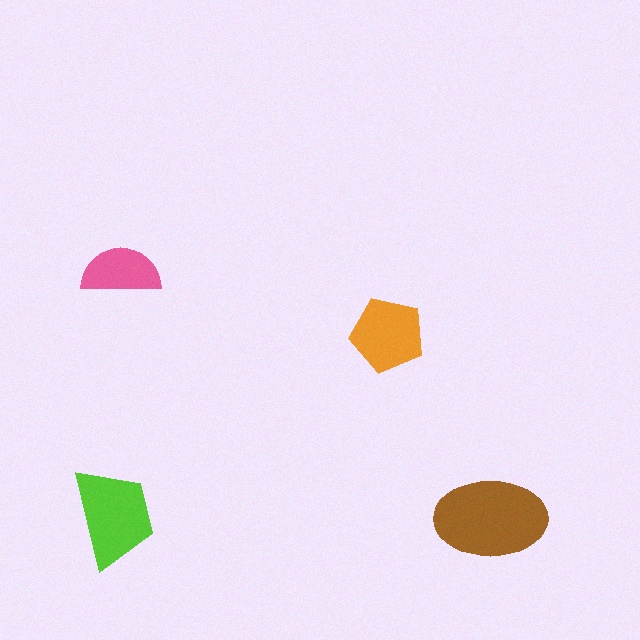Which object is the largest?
The brown ellipse.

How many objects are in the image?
There are 4 objects in the image.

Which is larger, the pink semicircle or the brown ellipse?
The brown ellipse.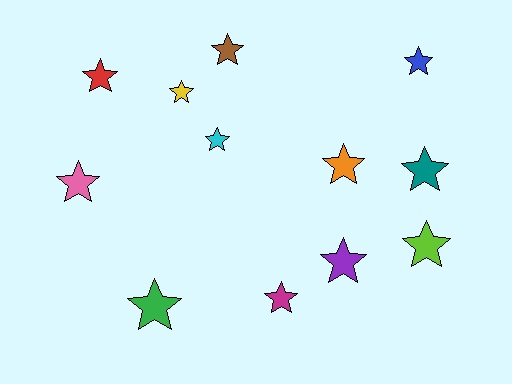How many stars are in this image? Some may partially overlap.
There are 12 stars.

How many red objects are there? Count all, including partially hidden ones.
There is 1 red object.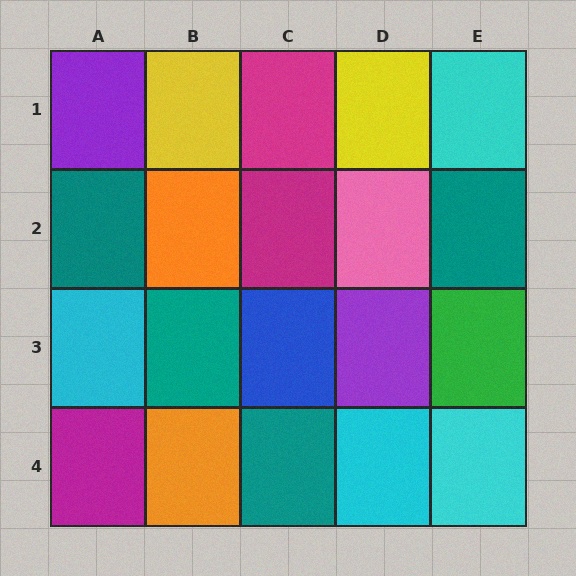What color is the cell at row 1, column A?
Purple.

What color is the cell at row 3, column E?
Green.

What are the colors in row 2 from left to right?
Teal, orange, magenta, pink, teal.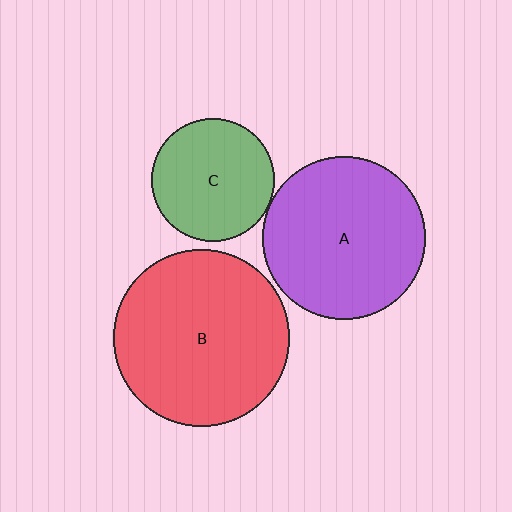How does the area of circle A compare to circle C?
Approximately 1.7 times.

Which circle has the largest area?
Circle B (red).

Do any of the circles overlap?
No, none of the circles overlap.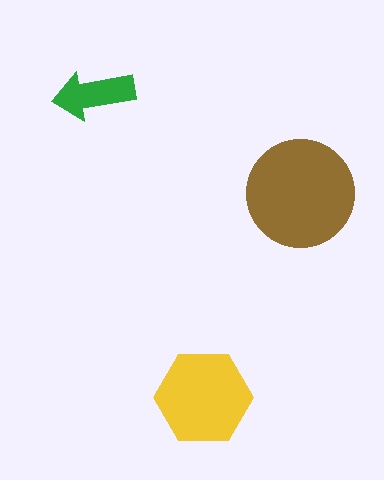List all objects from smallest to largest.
The green arrow, the yellow hexagon, the brown circle.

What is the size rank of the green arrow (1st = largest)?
3rd.